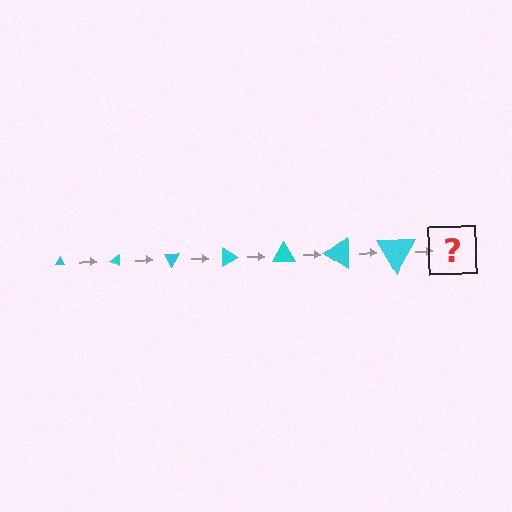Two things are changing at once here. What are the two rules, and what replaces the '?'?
The two rules are that the triangle grows larger each step and it rotates 30 degrees each step. The '?' should be a triangle, larger than the previous one and rotated 210 degrees from the start.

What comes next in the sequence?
The next element should be a triangle, larger than the previous one and rotated 210 degrees from the start.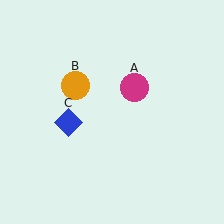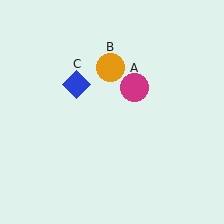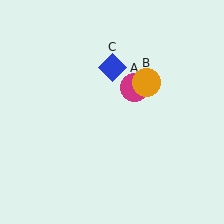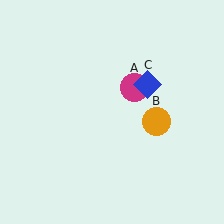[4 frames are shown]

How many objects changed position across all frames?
2 objects changed position: orange circle (object B), blue diamond (object C).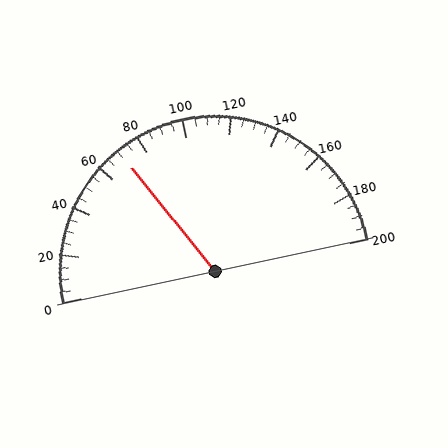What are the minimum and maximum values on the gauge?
The gauge ranges from 0 to 200.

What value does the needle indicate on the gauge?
The needle indicates approximately 70.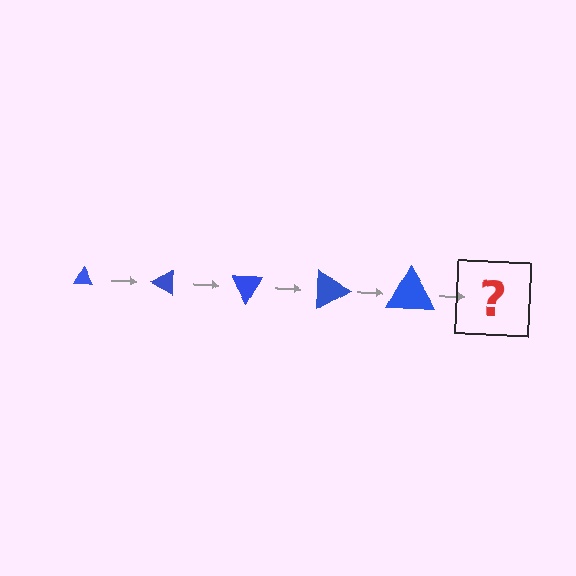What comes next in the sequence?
The next element should be a triangle, larger than the previous one and rotated 150 degrees from the start.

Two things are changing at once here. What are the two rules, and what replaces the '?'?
The two rules are that the triangle grows larger each step and it rotates 30 degrees each step. The '?' should be a triangle, larger than the previous one and rotated 150 degrees from the start.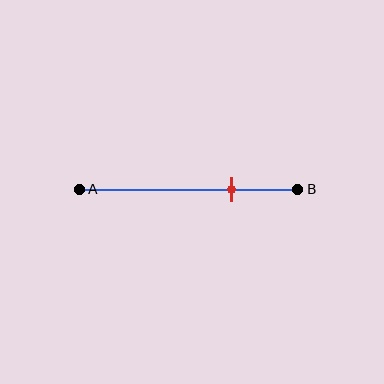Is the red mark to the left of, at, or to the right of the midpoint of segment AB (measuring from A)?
The red mark is to the right of the midpoint of segment AB.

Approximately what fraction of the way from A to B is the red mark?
The red mark is approximately 70% of the way from A to B.